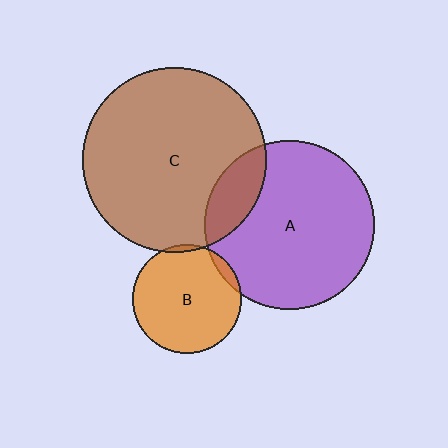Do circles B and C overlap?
Yes.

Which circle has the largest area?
Circle C (brown).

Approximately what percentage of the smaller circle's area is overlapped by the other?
Approximately 5%.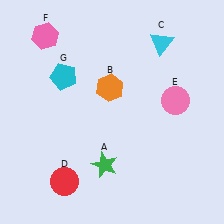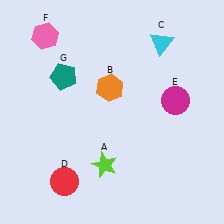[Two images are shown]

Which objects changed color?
A changed from green to lime. E changed from pink to magenta. G changed from cyan to teal.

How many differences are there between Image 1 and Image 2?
There are 3 differences between the two images.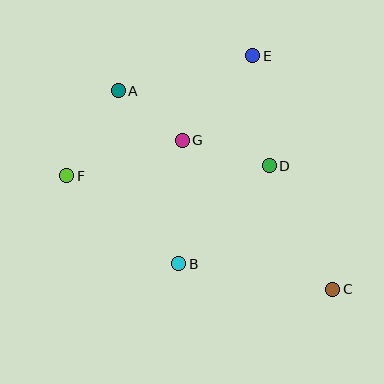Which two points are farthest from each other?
Points A and C are farthest from each other.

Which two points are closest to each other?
Points A and G are closest to each other.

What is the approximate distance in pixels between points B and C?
The distance between B and C is approximately 156 pixels.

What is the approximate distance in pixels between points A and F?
The distance between A and F is approximately 100 pixels.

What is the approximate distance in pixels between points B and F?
The distance between B and F is approximately 142 pixels.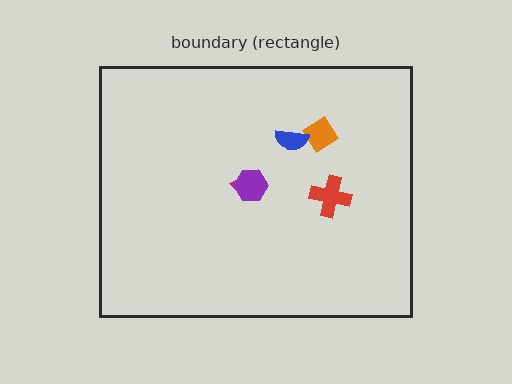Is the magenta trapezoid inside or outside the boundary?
Inside.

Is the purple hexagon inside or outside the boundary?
Inside.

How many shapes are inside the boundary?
5 inside, 0 outside.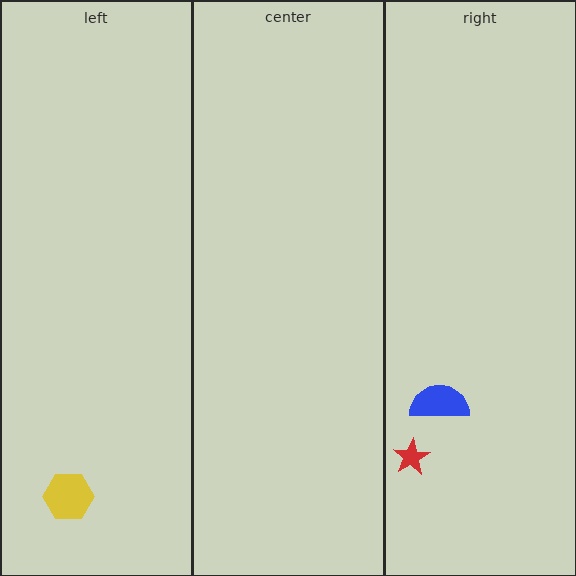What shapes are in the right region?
The red star, the blue semicircle.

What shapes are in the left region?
The yellow hexagon.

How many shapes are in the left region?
1.